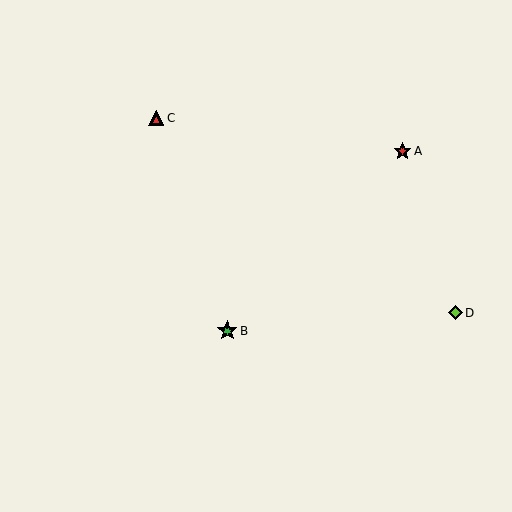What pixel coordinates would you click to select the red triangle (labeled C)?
Click at (156, 118) to select the red triangle C.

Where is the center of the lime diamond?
The center of the lime diamond is at (455, 313).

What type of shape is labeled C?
Shape C is a red triangle.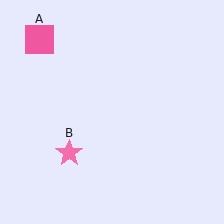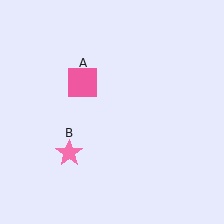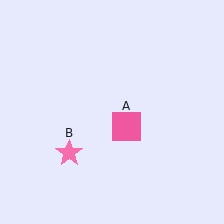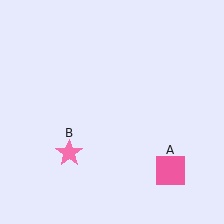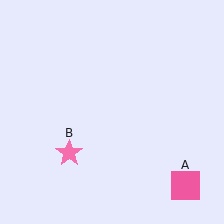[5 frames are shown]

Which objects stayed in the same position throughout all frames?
Pink star (object B) remained stationary.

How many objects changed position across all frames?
1 object changed position: pink square (object A).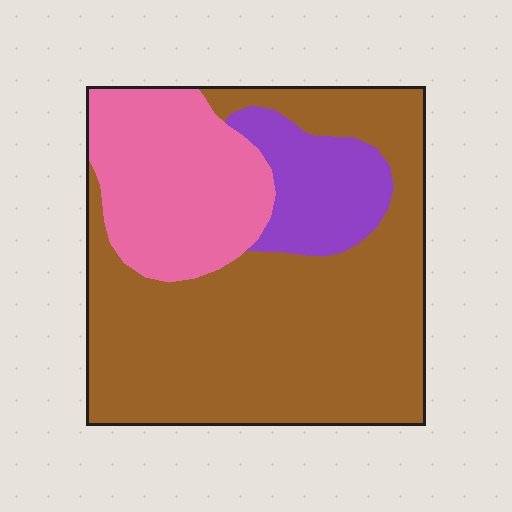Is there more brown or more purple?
Brown.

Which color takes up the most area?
Brown, at roughly 60%.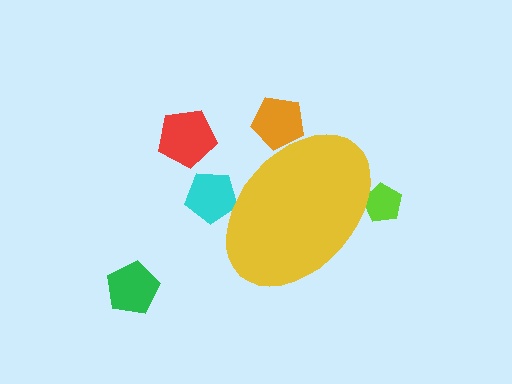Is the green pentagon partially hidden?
No, the green pentagon is fully visible.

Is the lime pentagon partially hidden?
Yes, the lime pentagon is partially hidden behind the yellow ellipse.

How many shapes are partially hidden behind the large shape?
3 shapes are partially hidden.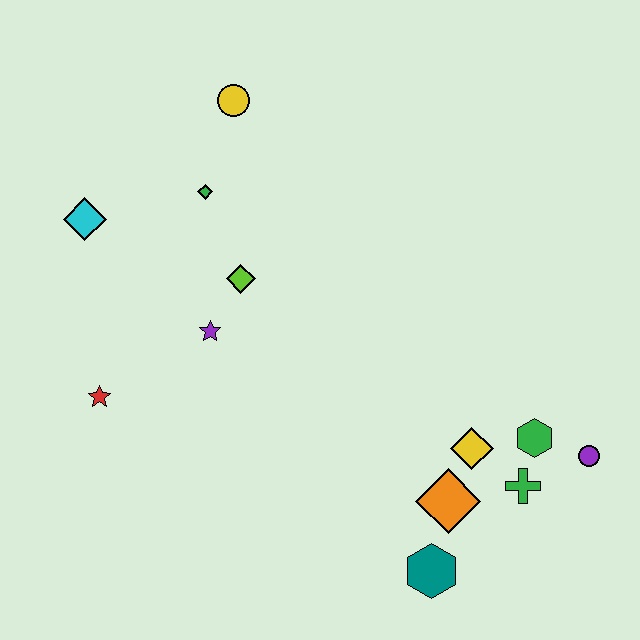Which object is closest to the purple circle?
The green hexagon is closest to the purple circle.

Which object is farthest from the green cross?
The cyan diamond is farthest from the green cross.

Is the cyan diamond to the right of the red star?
No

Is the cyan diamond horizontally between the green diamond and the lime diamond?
No